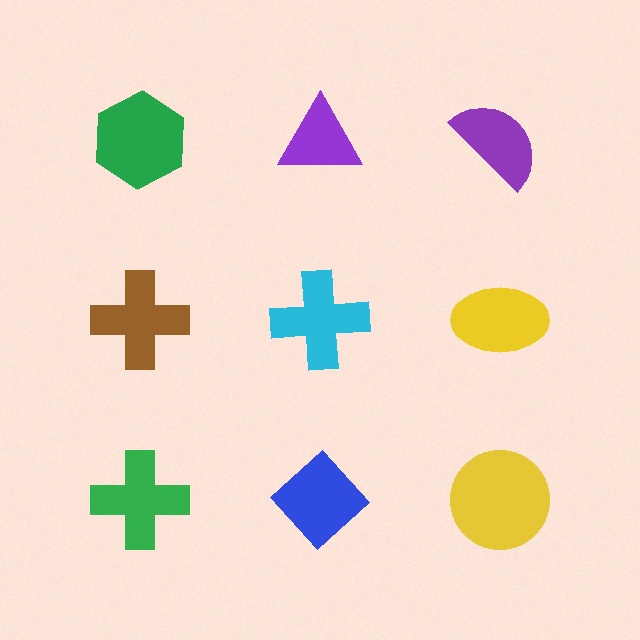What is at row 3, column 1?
A green cross.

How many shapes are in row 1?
3 shapes.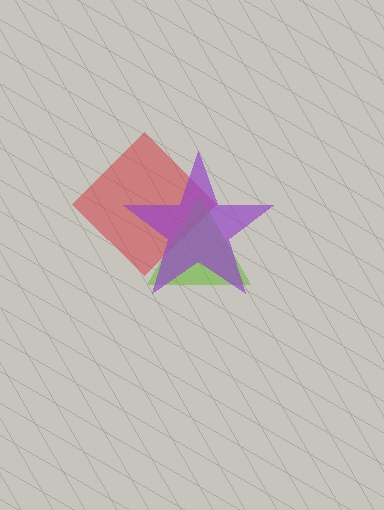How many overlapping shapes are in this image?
There are 3 overlapping shapes in the image.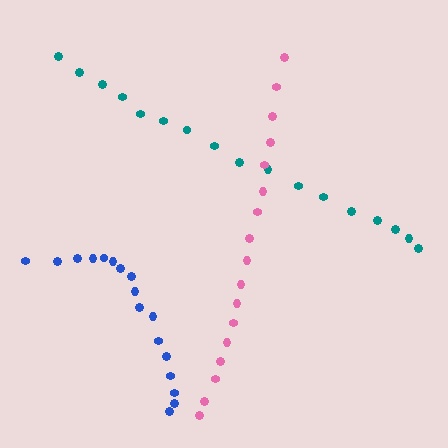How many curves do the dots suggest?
There are 3 distinct paths.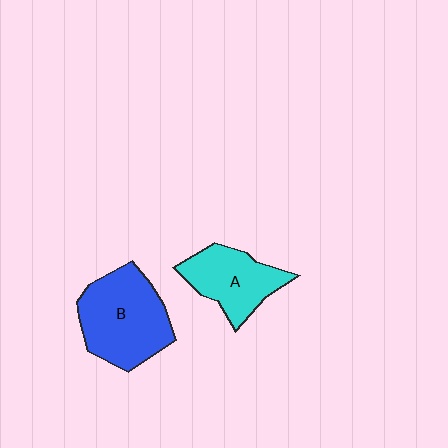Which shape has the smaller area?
Shape A (cyan).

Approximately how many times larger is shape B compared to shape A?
Approximately 1.4 times.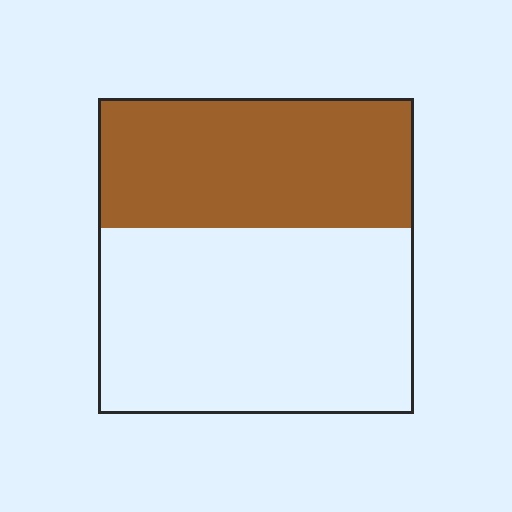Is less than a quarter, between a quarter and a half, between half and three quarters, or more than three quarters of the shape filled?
Between a quarter and a half.